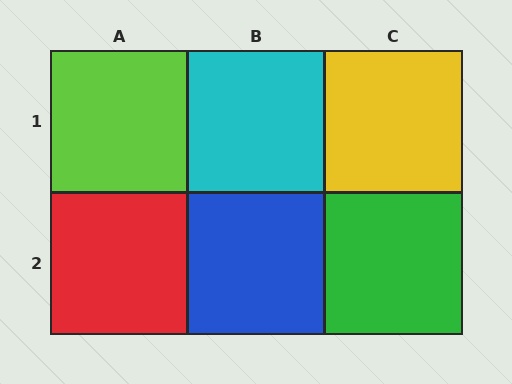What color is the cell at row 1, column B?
Cyan.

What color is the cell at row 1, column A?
Lime.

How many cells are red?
1 cell is red.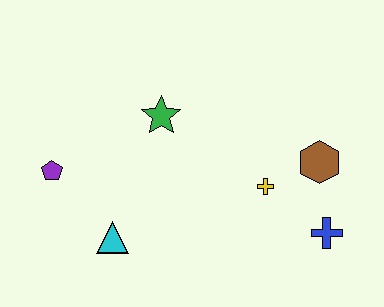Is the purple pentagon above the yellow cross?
Yes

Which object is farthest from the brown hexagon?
The purple pentagon is farthest from the brown hexagon.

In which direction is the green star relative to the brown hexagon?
The green star is to the left of the brown hexagon.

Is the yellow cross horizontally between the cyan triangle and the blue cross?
Yes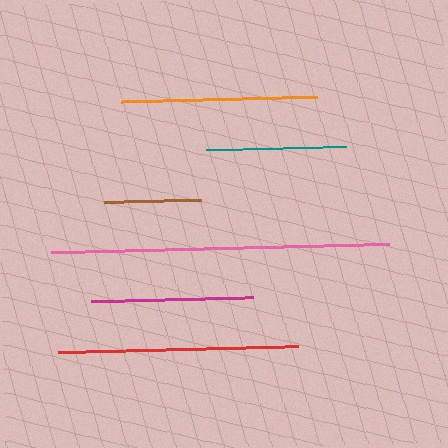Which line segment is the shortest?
The brown line is the shortest at approximately 97 pixels.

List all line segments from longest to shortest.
From longest to shortest: pink, red, orange, magenta, teal, brown.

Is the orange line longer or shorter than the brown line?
The orange line is longer than the brown line.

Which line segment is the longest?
The pink line is the longest at approximately 338 pixels.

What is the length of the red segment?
The red segment is approximately 240 pixels long.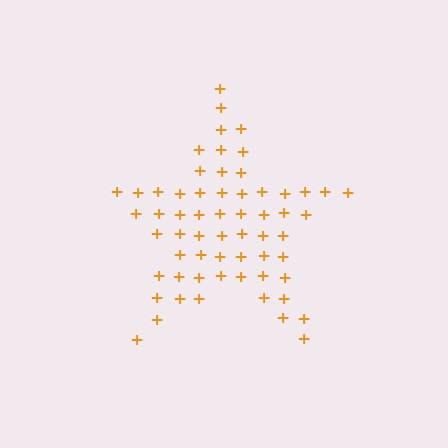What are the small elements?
The small elements are plus signs.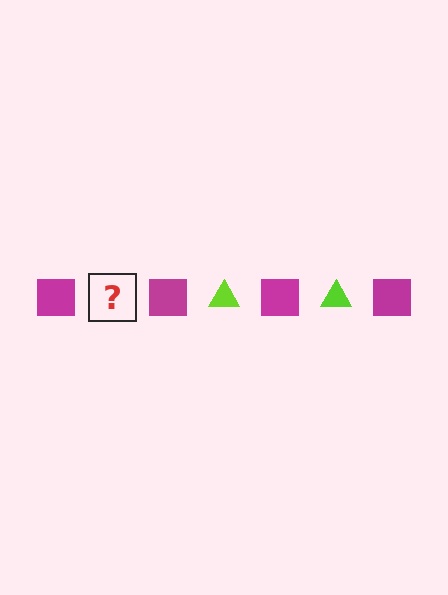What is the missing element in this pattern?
The missing element is a lime triangle.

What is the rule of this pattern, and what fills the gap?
The rule is that the pattern alternates between magenta square and lime triangle. The gap should be filled with a lime triangle.